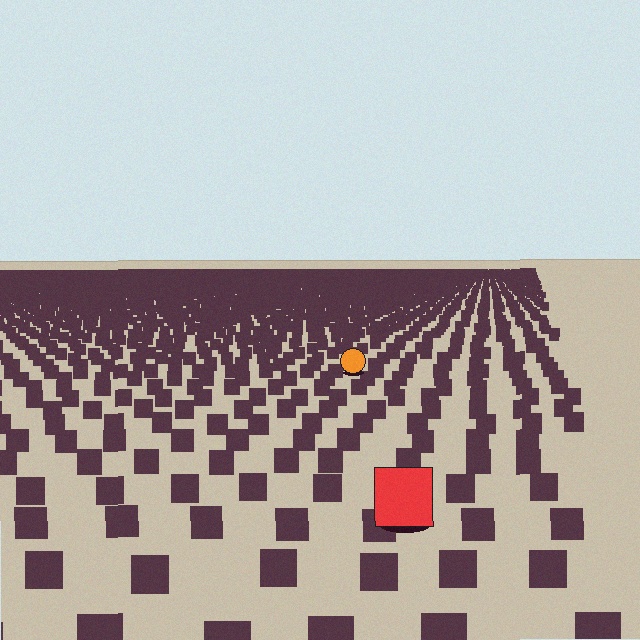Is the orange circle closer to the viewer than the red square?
No. The red square is closer — you can tell from the texture gradient: the ground texture is coarser near it.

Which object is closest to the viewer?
The red square is closest. The texture marks near it are larger and more spread out.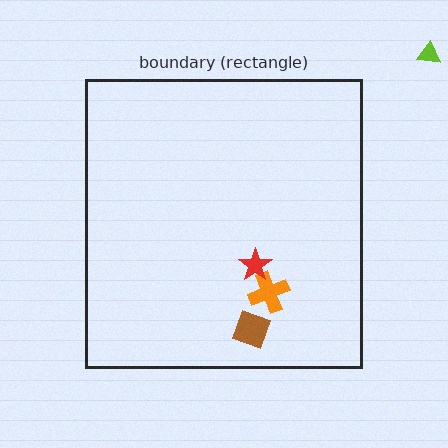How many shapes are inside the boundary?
3 inside, 1 outside.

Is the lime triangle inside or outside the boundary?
Outside.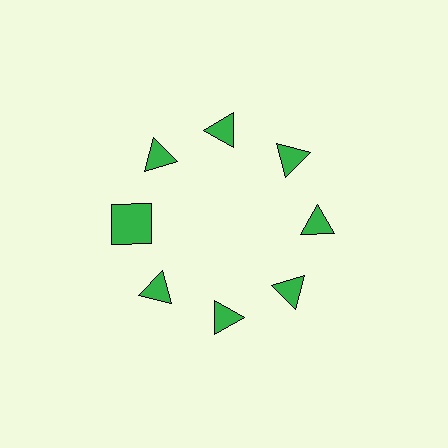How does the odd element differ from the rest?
It has a different shape: square instead of triangle.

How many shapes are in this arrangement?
There are 8 shapes arranged in a ring pattern.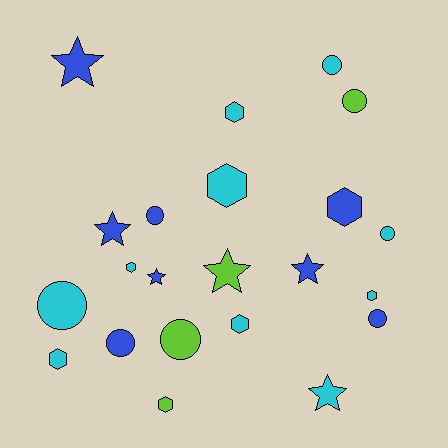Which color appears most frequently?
Cyan, with 10 objects.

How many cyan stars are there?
There is 1 cyan star.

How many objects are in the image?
There are 22 objects.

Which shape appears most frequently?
Circle, with 8 objects.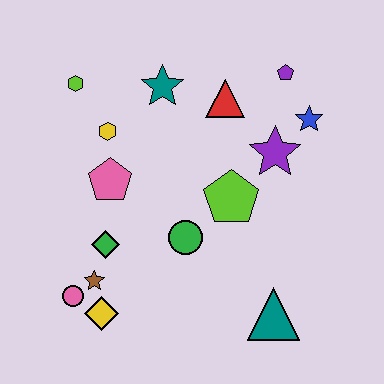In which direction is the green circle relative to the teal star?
The green circle is below the teal star.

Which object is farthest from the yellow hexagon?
The teal triangle is farthest from the yellow hexagon.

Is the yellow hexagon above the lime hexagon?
No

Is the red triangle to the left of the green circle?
No